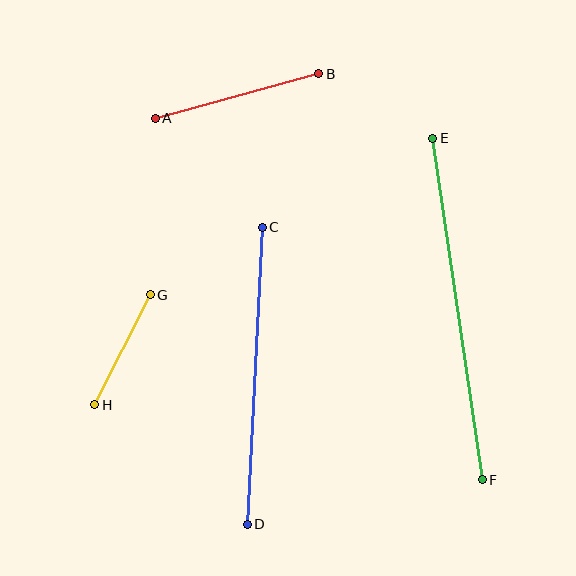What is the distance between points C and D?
The distance is approximately 297 pixels.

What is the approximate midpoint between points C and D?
The midpoint is at approximately (255, 376) pixels.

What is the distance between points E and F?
The distance is approximately 345 pixels.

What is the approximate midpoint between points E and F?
The midpoint is at approximately (457, 309) pixels.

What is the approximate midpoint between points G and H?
The midpoint is at approximately (122, 350) pixels.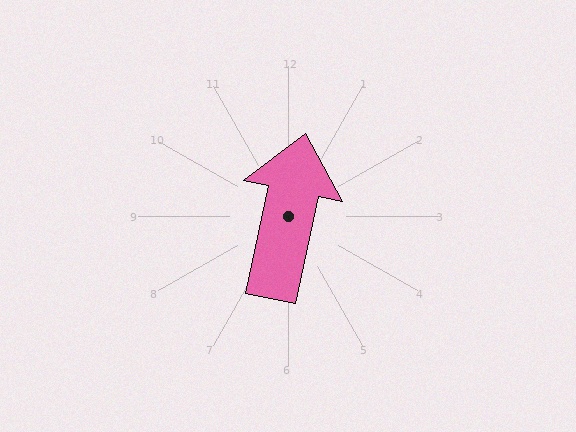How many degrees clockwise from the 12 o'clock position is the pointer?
Approximately 12 degrees.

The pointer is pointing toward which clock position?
Roughly 12 o'clock.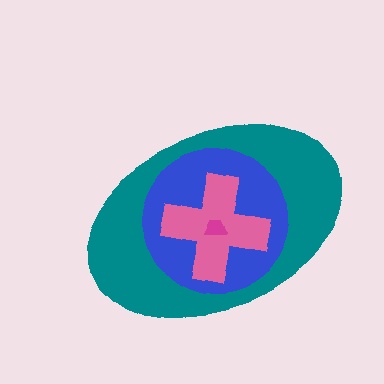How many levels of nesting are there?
4.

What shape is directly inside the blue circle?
The pink cross.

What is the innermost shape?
The magenta trapezoid.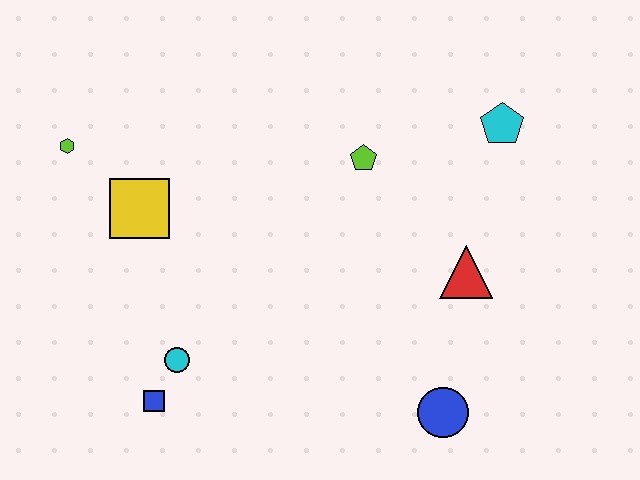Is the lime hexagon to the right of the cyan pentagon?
No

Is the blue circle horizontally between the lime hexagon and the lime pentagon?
No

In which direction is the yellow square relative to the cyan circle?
The yellow square is above the cyan circle.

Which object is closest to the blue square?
The cyan circle is closest to the blue square.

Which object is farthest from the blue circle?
The lime hexagon is farthest from the blue circle.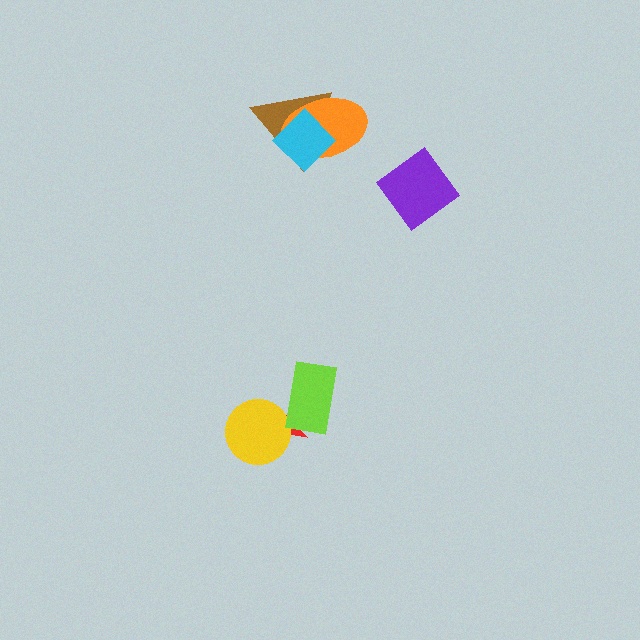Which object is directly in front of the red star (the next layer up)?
The yellow circle is directly in front of the red star.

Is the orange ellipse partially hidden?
Yes, it is partially covered by another shape.